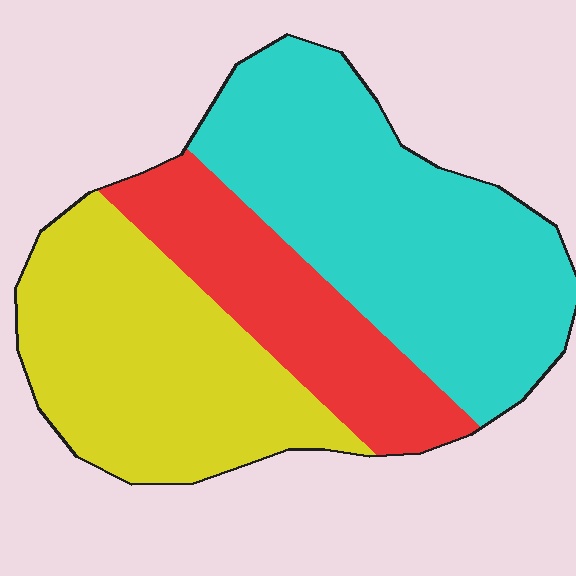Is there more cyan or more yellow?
Cyan.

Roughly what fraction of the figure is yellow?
Yellow covers 34% of the figure.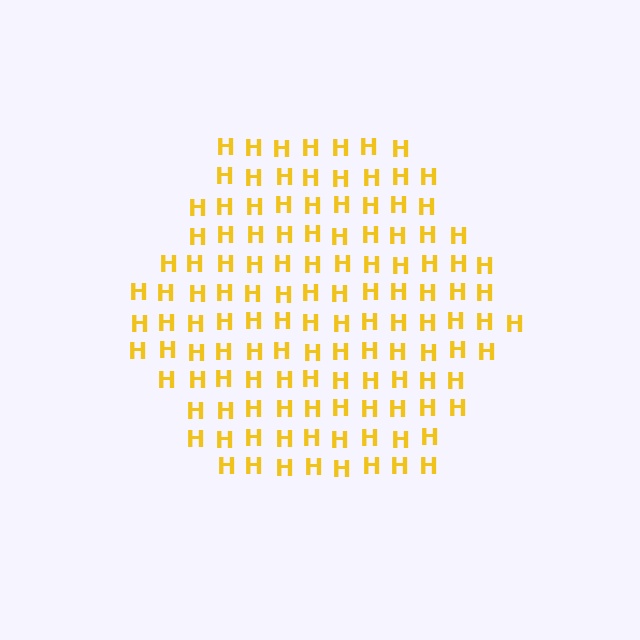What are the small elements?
The small elements are letter H's.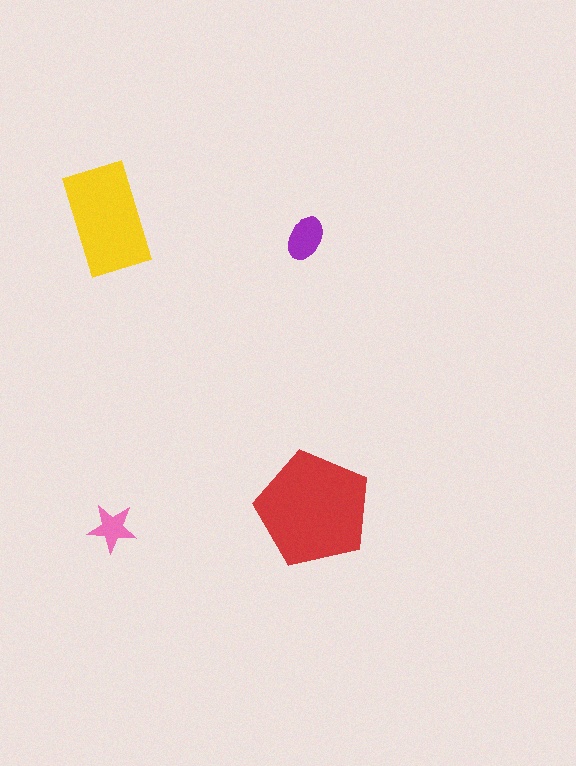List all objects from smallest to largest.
The pink star, the purple ellipse, the yellow rectangle, the red pentagon.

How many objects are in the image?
There are 4 objects in the image.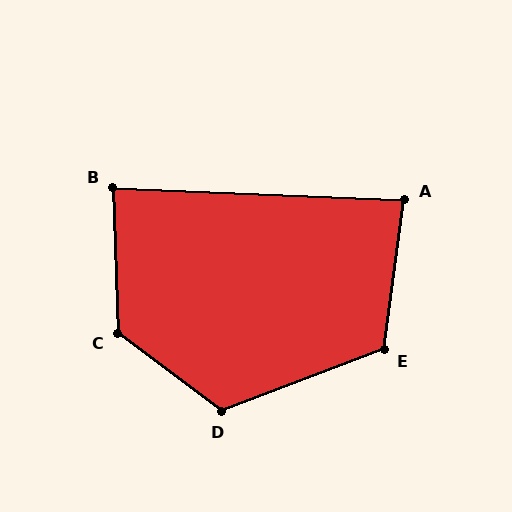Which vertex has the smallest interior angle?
A, at approximately 85 degrees.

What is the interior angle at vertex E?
Approximately 118 degrees (obtuse).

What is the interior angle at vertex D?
Approximately 123 degrees (obtuse).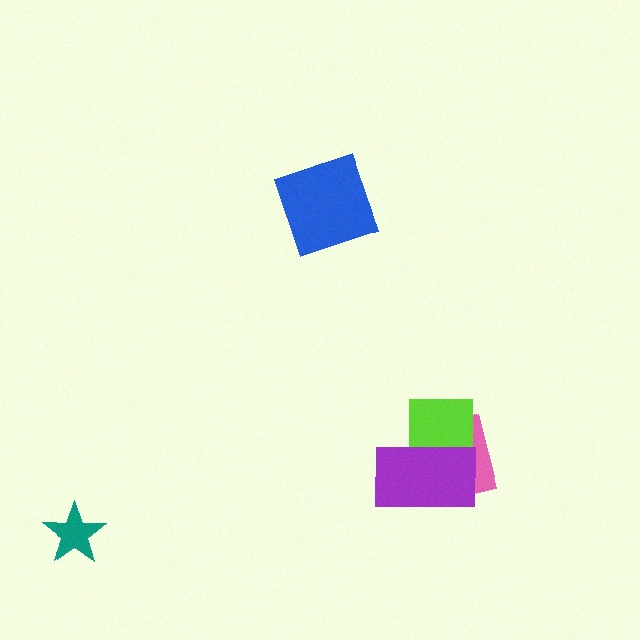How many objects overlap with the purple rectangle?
2 objects overlap with the purple rectangle.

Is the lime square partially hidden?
Yes, it is partially covered by another shape.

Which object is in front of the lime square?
The purple rectangle is in front of the lime square.